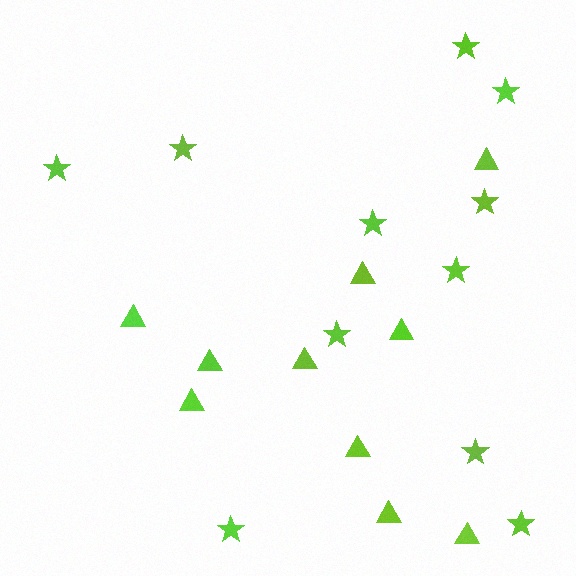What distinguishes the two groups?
There are 2 groups: one group of triangles (10) and one group of stars (11).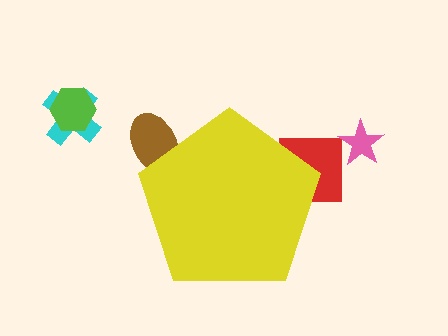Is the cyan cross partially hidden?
No, the cyan cross is fully visible.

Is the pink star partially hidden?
No, the pink star is fully visible.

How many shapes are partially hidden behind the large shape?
2 shapes are partially hidden.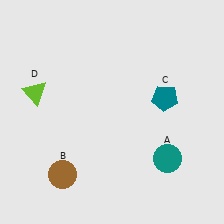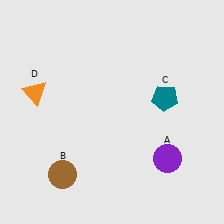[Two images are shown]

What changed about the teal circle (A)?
In Image 1, A is teal. In Image 2, it changed to purple.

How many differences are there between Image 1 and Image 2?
There are 2 differences between the two images.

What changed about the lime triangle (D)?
In Image 1, D is lime. In Image 2, it changed to orange.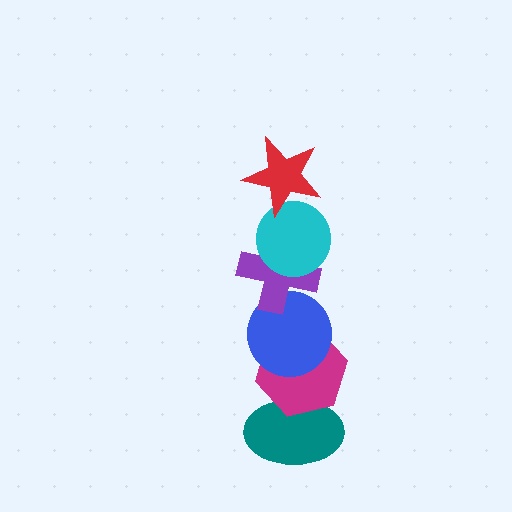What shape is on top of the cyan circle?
The red star is on top of the cyan circle.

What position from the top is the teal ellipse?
The teal ellipse is 6th from the top.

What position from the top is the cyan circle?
The cyan circle is 2nd from the top.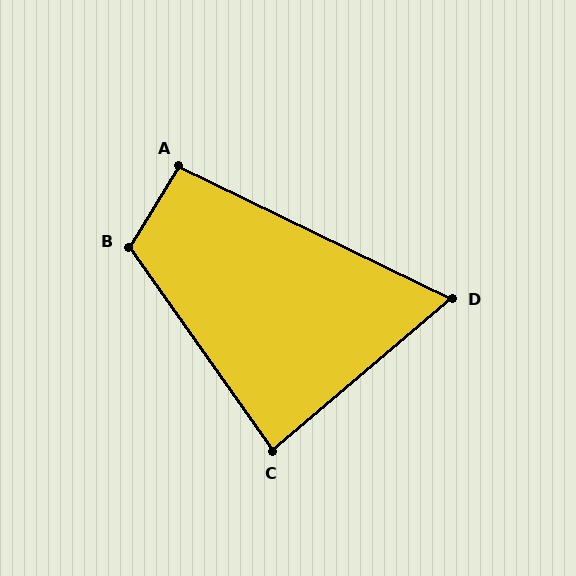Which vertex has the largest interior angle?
B, at approximately 114 degrees.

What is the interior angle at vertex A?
Approximately 95 degrees (obtuse).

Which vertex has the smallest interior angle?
D, at approximately 66 degrees.